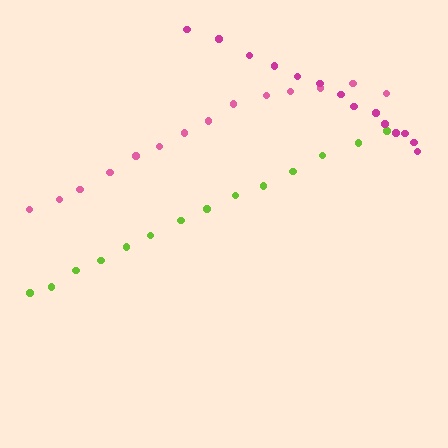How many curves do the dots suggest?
There are 3 distinct paths.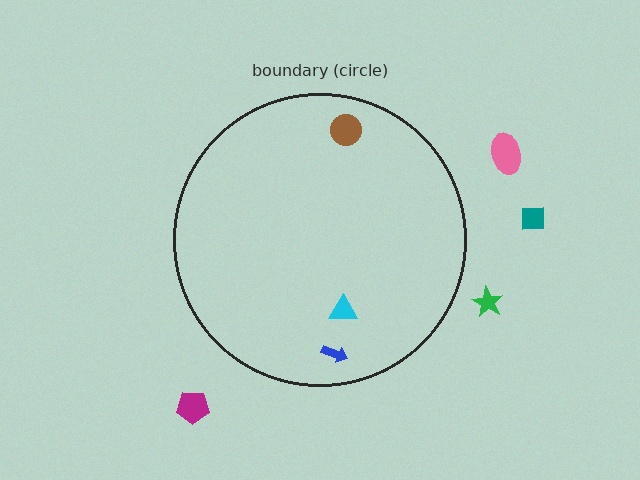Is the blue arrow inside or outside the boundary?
Inside.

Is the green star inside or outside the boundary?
Outside.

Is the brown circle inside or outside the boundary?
Inside.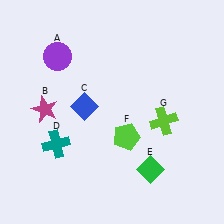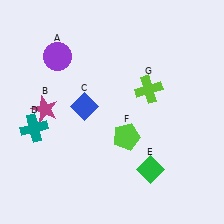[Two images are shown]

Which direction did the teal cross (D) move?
The teal cross (D) moved left.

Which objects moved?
The objects that moved are: the teal cross (D), the lime cross (G).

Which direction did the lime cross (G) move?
The lime cross (G) moved up.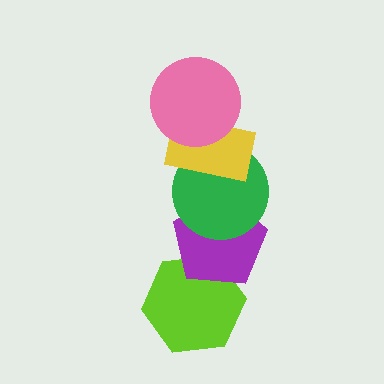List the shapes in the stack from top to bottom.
From top to bottom: the pink circle, the yellow rectangle, the green circle, the purple pentagon, the lime hexagon.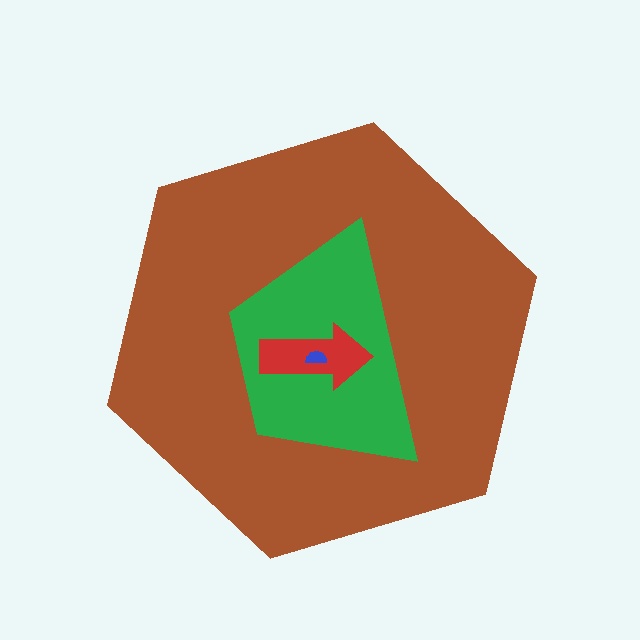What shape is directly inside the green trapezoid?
The red arrow.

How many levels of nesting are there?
4.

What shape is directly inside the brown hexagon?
The green trapezoid.